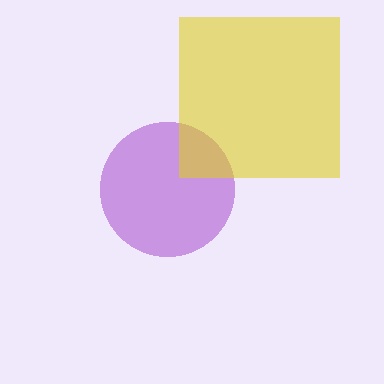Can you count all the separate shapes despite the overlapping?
Yes, there are 2 separate shapes.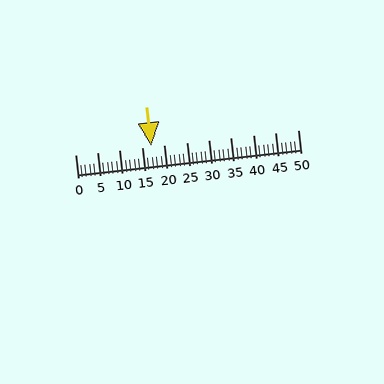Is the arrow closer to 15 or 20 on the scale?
The arrow is closer to 15.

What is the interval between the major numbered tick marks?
The major tick marks are spaced 5 units apart.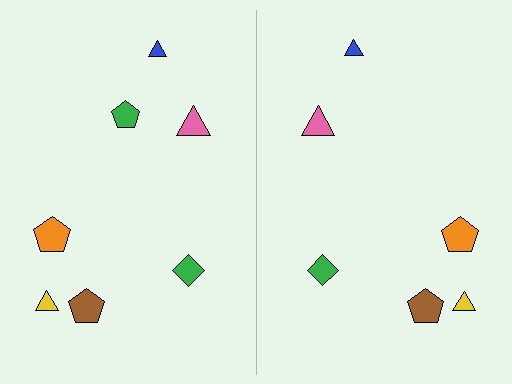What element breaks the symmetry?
A green pentagon is missing from the right side.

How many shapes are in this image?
There are 13 shapes in this image.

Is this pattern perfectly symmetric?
No, the pattern is not perfectly symmetric. A green pentagon is missing from the right side.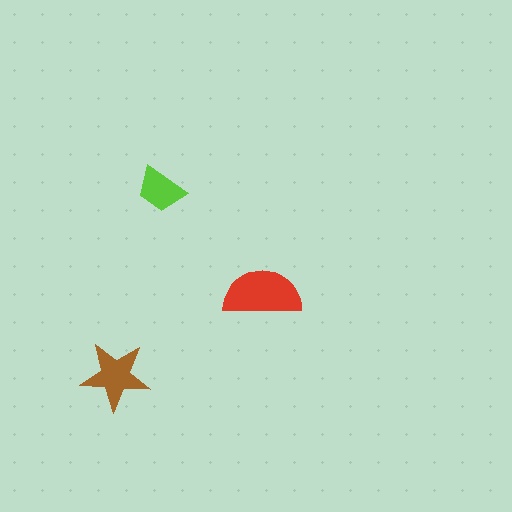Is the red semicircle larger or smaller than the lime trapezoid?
Larger.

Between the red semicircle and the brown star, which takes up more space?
The red semicircle.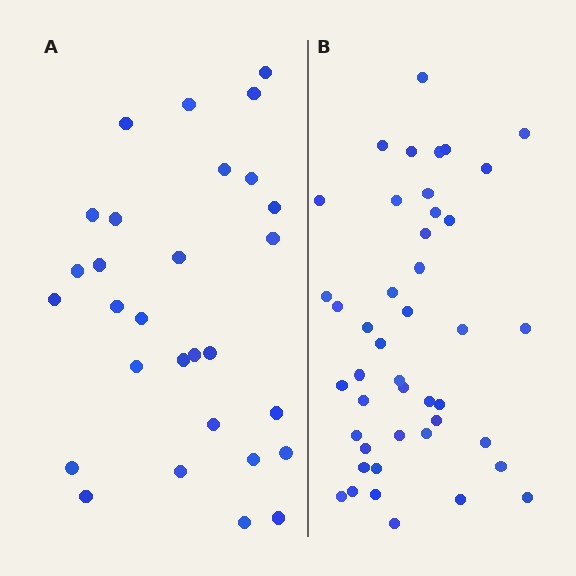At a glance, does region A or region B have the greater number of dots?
Region B (the right region) has more dots.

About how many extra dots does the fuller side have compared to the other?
Region B has approximately 15 more dots than region A.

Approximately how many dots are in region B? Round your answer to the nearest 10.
About 40 dots. (The exact count is 44, which rounds to 40.)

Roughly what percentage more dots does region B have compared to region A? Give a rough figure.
About 50% more.